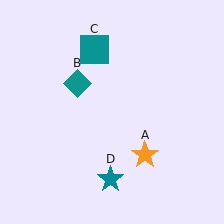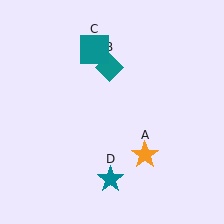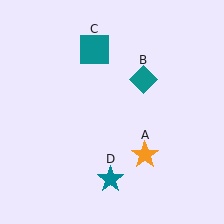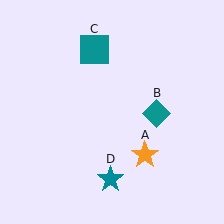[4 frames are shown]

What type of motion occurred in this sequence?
The teal diamond (object B) rotated clockwise around the center of the scene.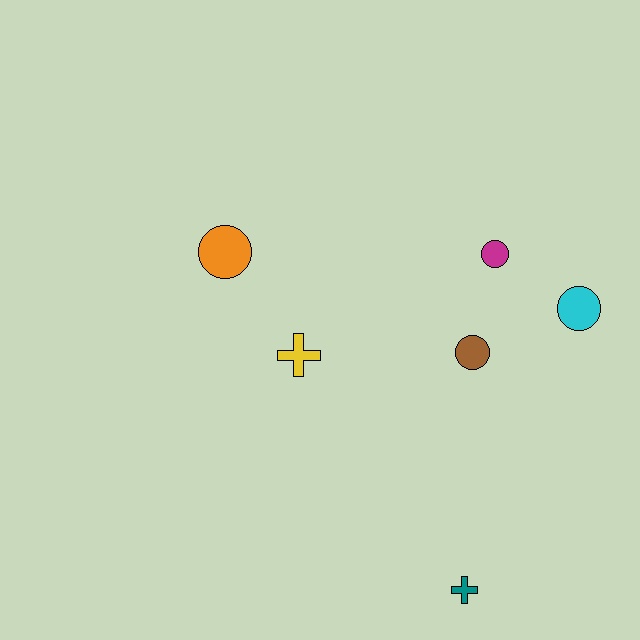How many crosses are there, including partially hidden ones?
There are 2 crosses.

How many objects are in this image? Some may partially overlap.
There are 6 objects.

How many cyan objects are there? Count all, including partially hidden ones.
There is 1 cyan object.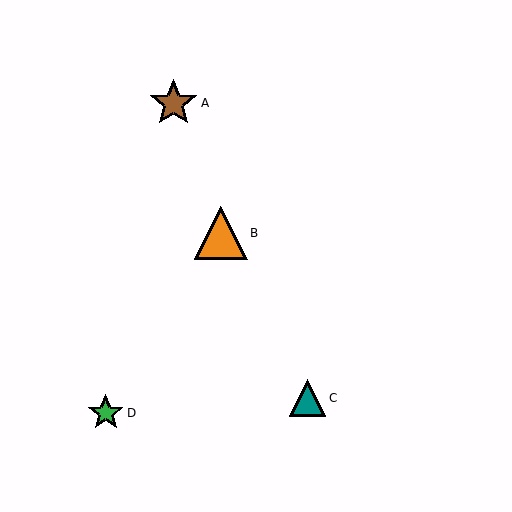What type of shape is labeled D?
Shape D is a green star.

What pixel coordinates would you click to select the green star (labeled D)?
Click at (106, 413) to select the green star D.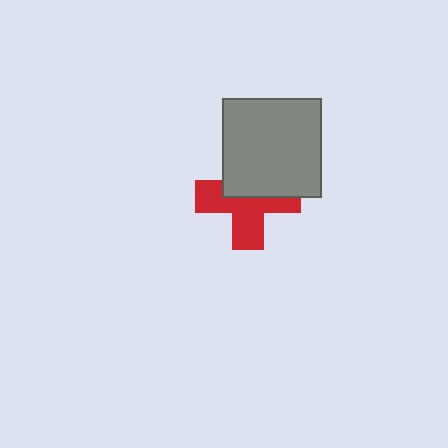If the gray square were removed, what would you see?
You would see the complete red cross.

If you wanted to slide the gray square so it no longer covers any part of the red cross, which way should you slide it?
Slide it up — that is the most direct way to separate the two shapes.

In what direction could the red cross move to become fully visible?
The red cross could move down. That would shift it out from behind the gray square entirely.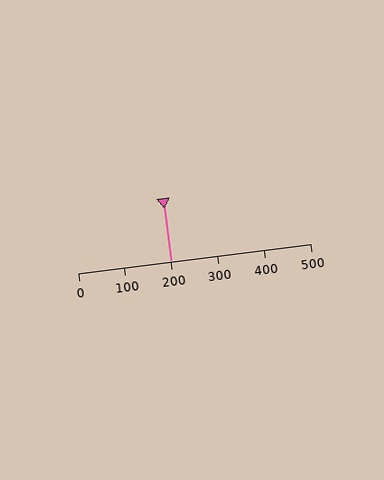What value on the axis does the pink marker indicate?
The marker indicates approximately 200.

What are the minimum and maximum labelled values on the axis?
The axis runs from 0 to 500.